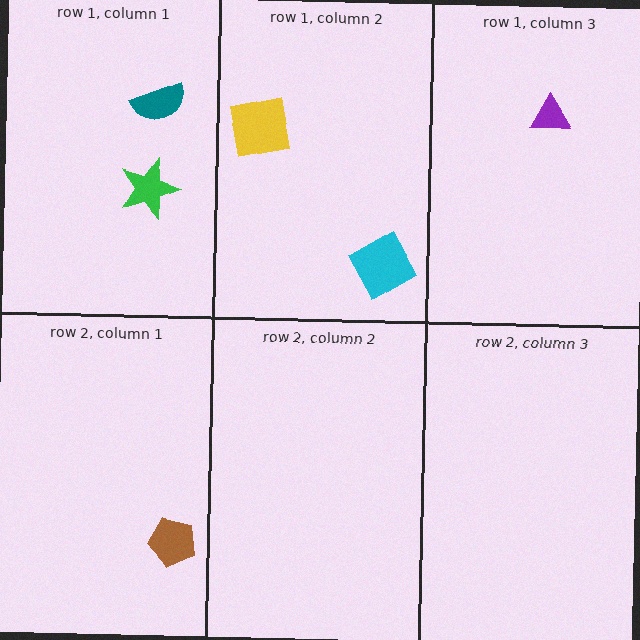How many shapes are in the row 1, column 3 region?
1.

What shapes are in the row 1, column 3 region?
The purple triangle.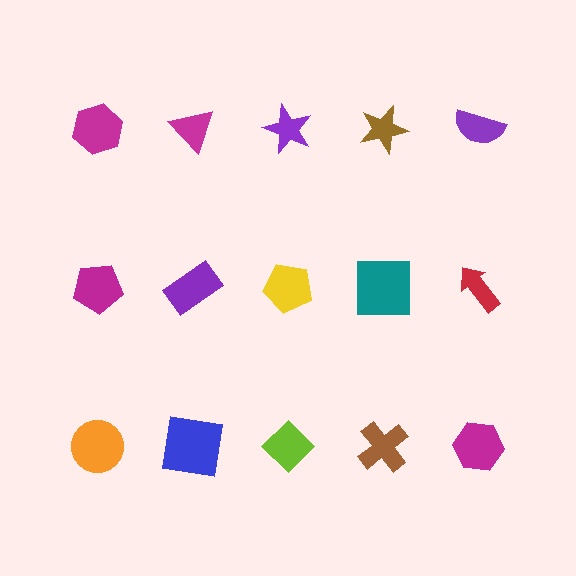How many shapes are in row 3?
5 shapes.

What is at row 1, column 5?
A purple semicircle.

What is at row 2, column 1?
A magenta pentagon.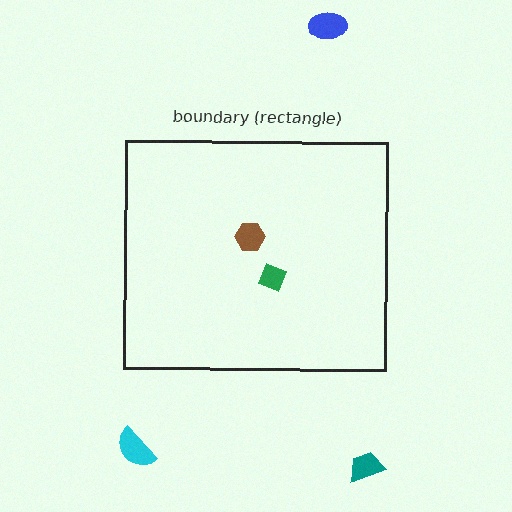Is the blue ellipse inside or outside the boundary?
Outside.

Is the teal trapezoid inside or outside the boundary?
Outside.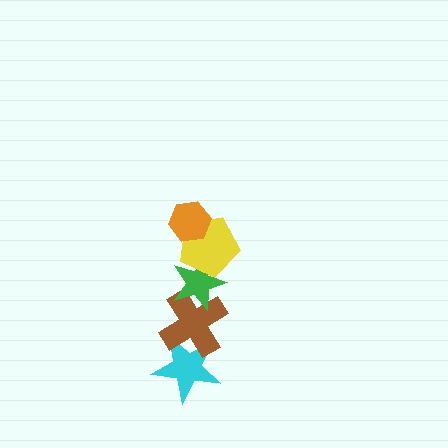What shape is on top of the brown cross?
The green star is on top of the brown cross.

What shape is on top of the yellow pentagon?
The orange hexagon is on top of the yellow pentagon.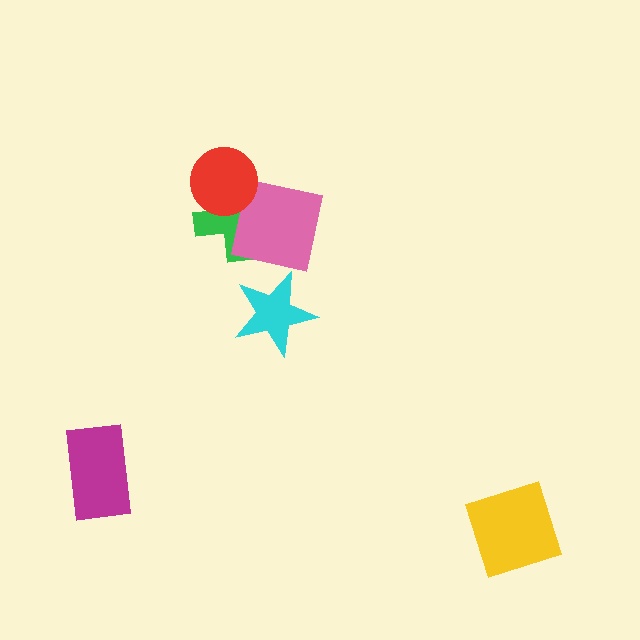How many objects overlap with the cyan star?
0 objects overlap with the cyan star.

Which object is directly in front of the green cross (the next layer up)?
The pink square is directly in front of the green cross.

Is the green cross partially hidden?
Yes, it is partially covered by another shape.